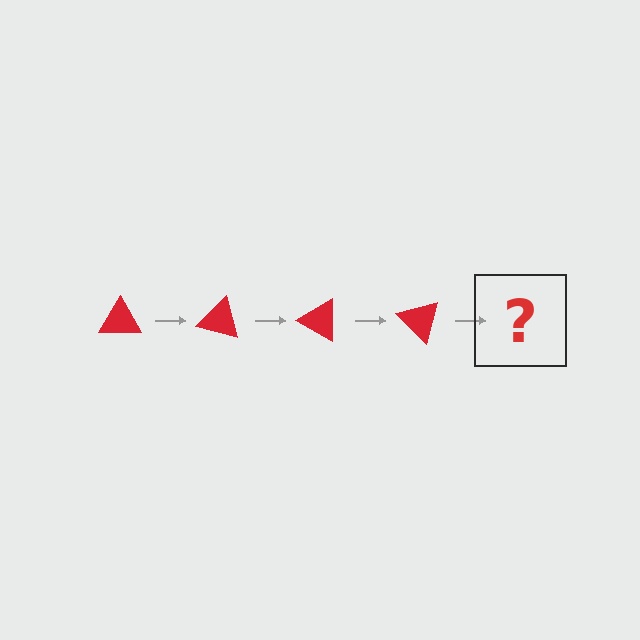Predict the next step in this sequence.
The next step is a red triangle rotated 60 degrees.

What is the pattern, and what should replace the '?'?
The pattern is that the triangle rotates 15 degrees each step. The '?' should be a red triangle rotated 60 degrees.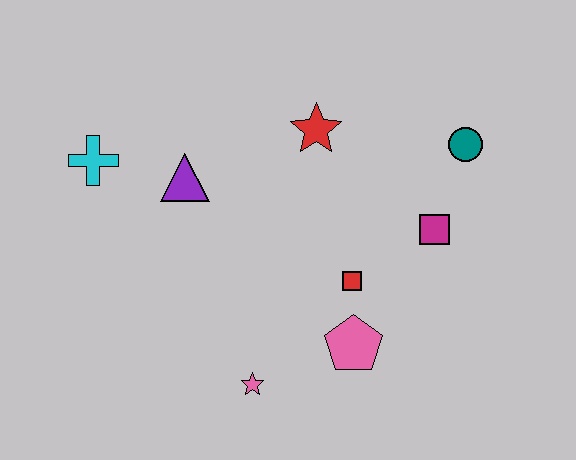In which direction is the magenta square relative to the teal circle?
The magenta square is below the teal circle.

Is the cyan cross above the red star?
No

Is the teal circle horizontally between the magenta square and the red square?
No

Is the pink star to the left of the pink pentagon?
Yes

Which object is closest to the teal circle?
The magenta square is closest to the teal circle.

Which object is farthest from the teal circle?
The cyan cross is farthest from the teal circle.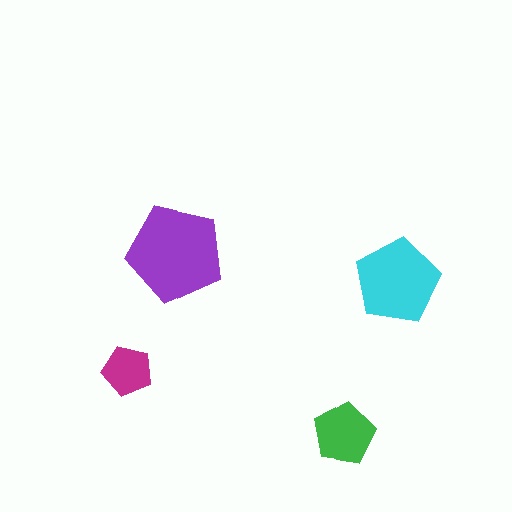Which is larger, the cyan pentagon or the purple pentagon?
The purple one.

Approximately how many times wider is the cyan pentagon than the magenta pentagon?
About 1.5 times wider.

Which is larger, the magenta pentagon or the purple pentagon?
The purple one.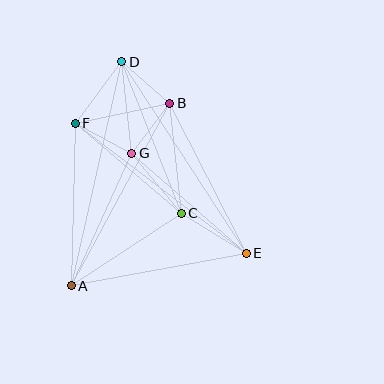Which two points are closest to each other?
Points B and G are closest to each other.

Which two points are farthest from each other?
Points A and D are farthest from each other.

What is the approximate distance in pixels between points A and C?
The distance between A and C is approximately 132 pixels.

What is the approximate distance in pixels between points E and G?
The distance between E and G is approximately 152 pixels.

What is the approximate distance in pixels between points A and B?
The distance between A and B is approximately 208 pixels.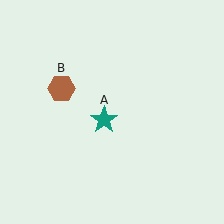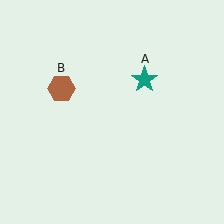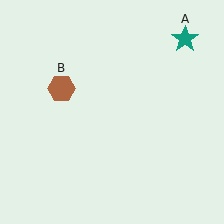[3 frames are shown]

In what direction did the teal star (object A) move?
The teal star (object A) moved up and to the right.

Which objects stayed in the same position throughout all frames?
Brown hexagon (object B) remained stationary.